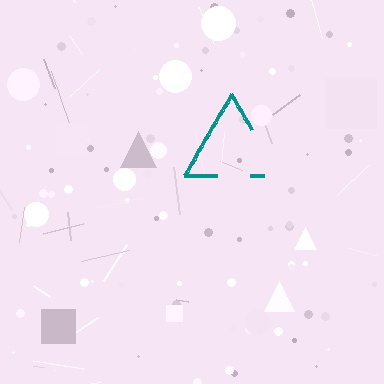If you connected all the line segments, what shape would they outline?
They would outline a triangle.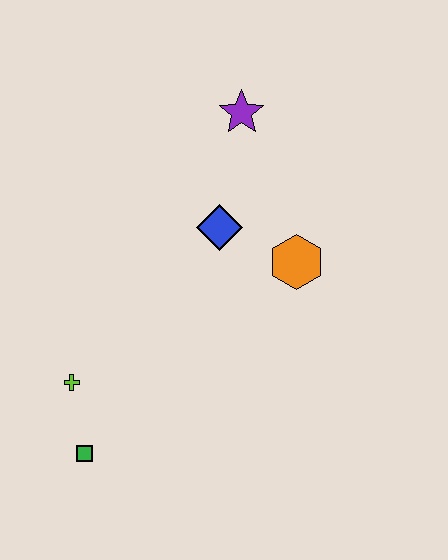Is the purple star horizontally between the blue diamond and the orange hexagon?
Yes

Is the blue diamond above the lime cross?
Yes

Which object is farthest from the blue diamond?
The green square is farthest from the blue diamond.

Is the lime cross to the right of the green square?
No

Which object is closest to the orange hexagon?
The blue diamond is closest to the orange hexagon.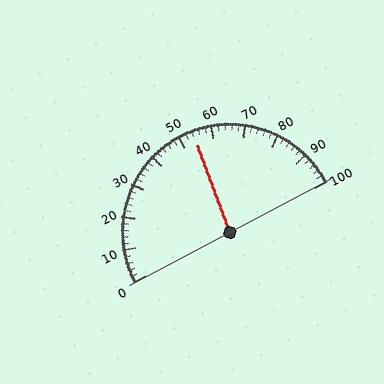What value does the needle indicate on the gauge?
The needle indicates approximately 54.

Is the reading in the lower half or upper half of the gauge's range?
The reading is in the upper half of the range (0 to 100).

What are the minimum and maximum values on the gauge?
The gauge ranges from 0 to 100.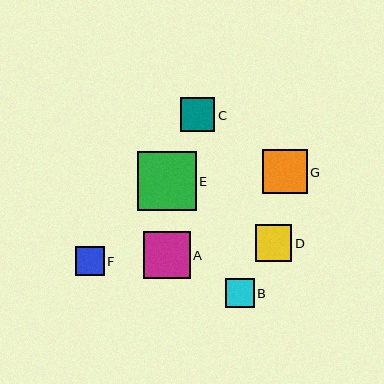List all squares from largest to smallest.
From largest to smallest: E, A, G, D, C, F, B.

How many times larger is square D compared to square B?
Square D is approximately 1.3 times the size of square B.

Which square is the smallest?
Square B is the smallest with a size of approximately 28 pixels.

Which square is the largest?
Square E is the largest with a size of approximately 59 pixels.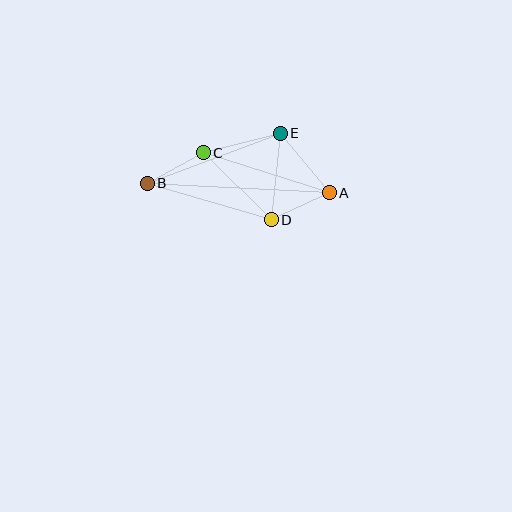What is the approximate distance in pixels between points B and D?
The distance between B and D is approximately 129 pixels.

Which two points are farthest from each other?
Points A and B are farthest from each other.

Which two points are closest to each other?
Points B and C are closest to each other.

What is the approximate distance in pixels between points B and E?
The distance between B and E is approximately 142 pixels.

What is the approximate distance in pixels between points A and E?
The distance between A and E is approximately 77 pixels.